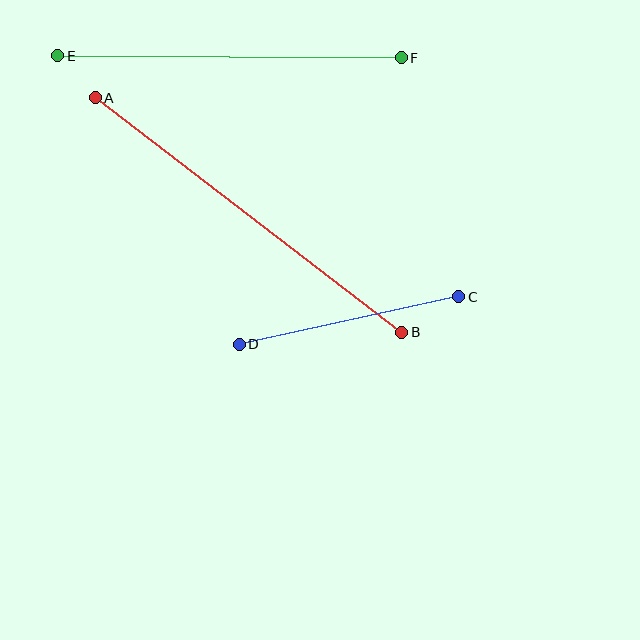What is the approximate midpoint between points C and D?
The midpoint is at approximately (349, 321) pixels.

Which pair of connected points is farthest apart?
Points A and B are farthest apart.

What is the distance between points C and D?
The distance is approximately 225 pixels.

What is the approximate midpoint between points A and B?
The midpoint is at approximately (248, 215) pixels.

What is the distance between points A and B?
The distance is approximately 386 pixels.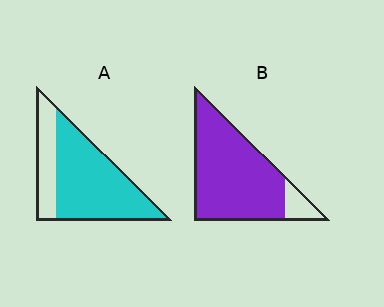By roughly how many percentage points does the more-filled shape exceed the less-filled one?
By roughly 15 percentage points (B over A).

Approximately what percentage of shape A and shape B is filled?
A is approximately 75% and B is approximately 90%.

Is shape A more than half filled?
Yes.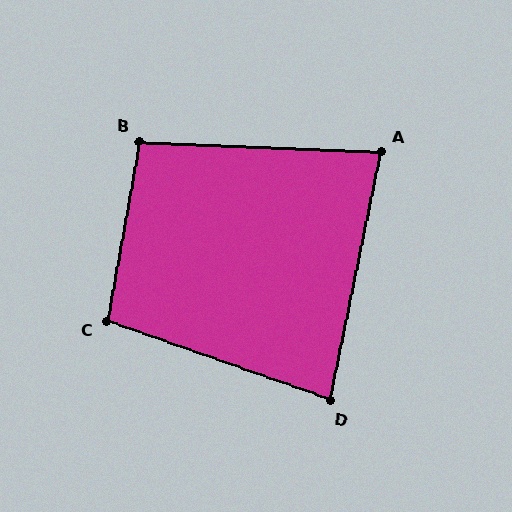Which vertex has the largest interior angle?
C, at approximately 99 degrees.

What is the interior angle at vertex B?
Approximately 98 degrees (obtuse).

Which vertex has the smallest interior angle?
A, at approximately 81 degrees.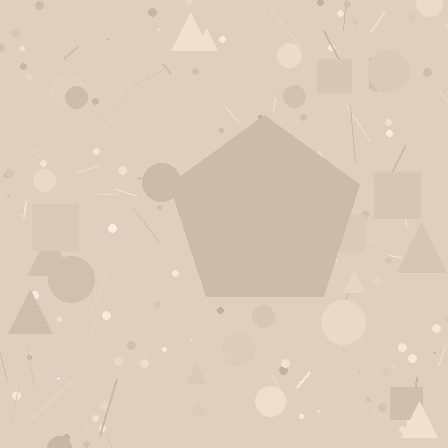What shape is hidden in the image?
A pentagon is hidden in the image.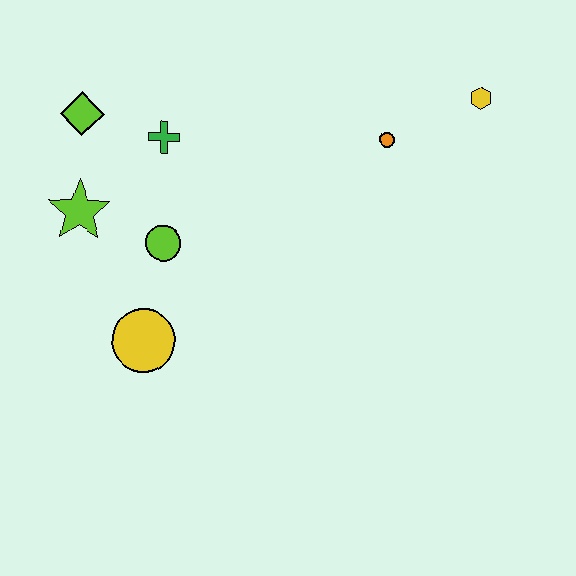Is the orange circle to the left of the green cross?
No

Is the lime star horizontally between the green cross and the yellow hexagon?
No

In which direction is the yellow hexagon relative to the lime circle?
The yellow hexagon is to the right of the lime circle.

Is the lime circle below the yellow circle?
No